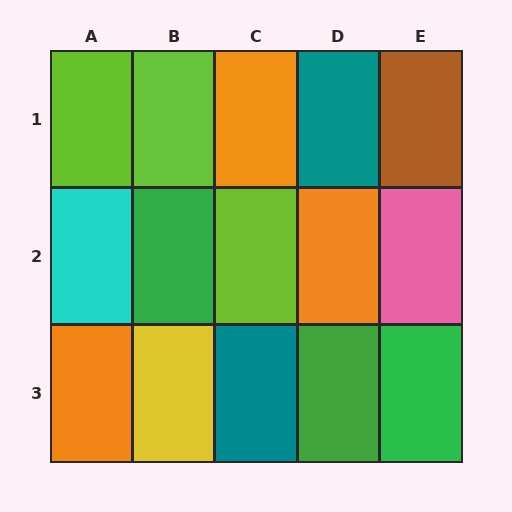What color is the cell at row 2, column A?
Cyan.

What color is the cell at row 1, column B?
Lime.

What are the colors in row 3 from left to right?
Orange, yellow, teal, green, green.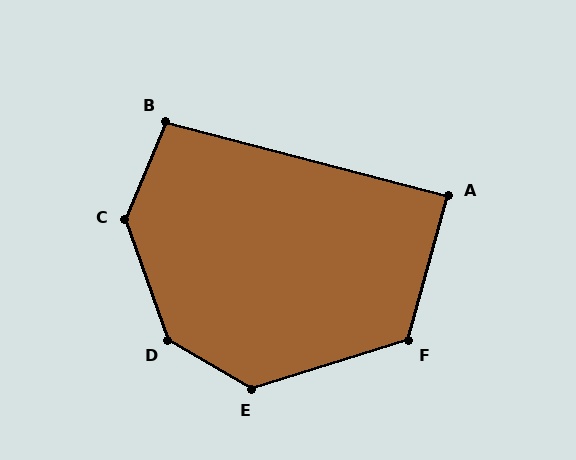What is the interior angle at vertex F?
Approximately 123 degrees (obtuse).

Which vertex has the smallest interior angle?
A, at approximately 90 degrees.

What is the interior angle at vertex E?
Approximately 133 degrees (obtuse).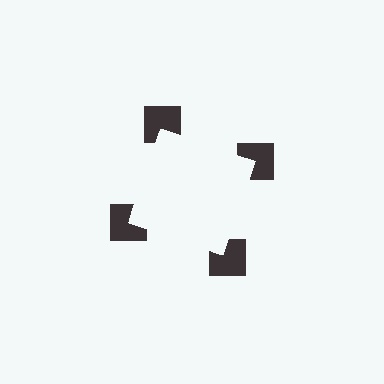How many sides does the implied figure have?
4 sides.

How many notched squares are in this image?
There are 4 — one at each vertex of the illusory square.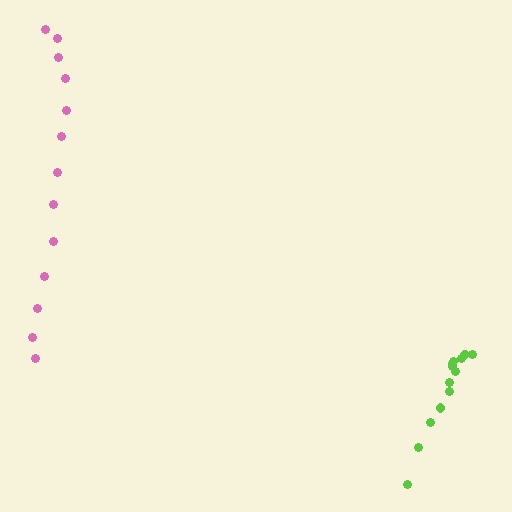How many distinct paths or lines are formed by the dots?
There are 2 distinct paths.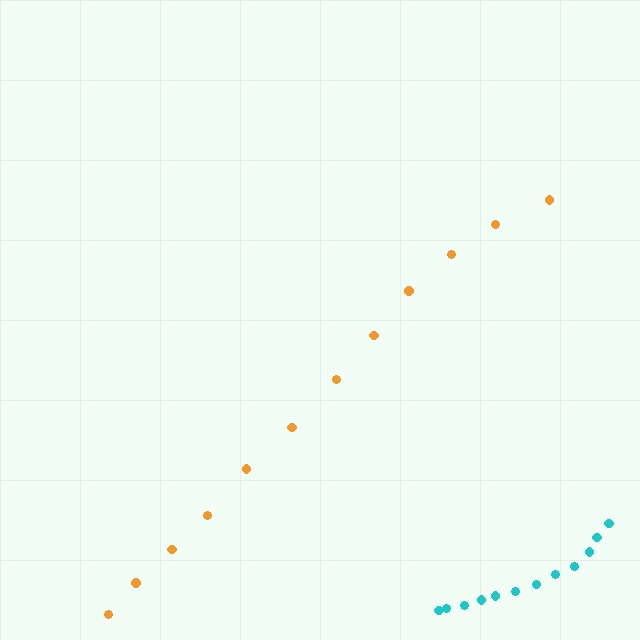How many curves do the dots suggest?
There are 2 distinct paths.